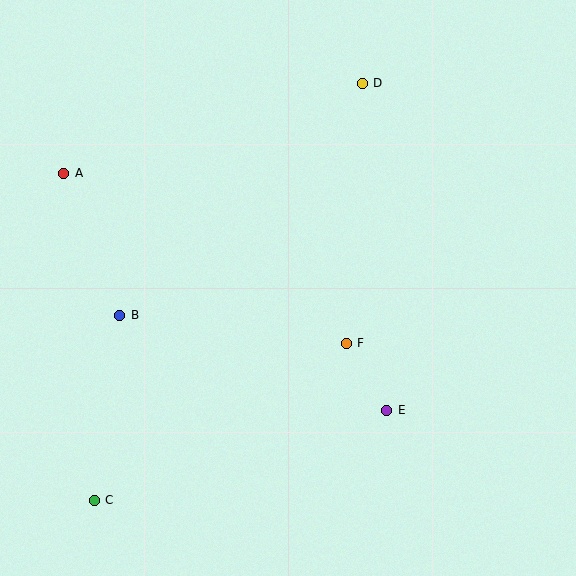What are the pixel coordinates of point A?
Point A is at (64, 173).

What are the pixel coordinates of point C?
Point C is at (94, 500).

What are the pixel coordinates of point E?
Point E is at (387, 410).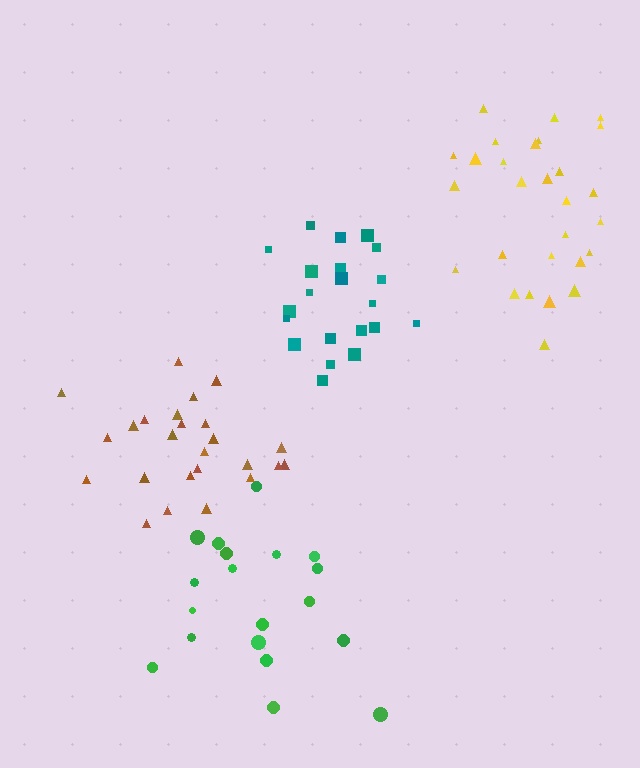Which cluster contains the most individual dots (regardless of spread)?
Yellow (28).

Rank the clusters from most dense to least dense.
teal, brown, yellow, green.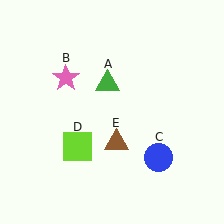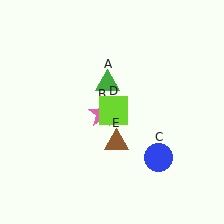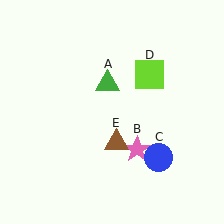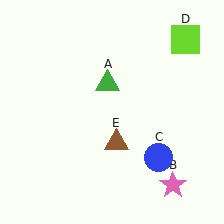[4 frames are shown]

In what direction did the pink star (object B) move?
The pink star (object B) moved down and to the right.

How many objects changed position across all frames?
2 objects changed position: pink star (object B), lime square (object D).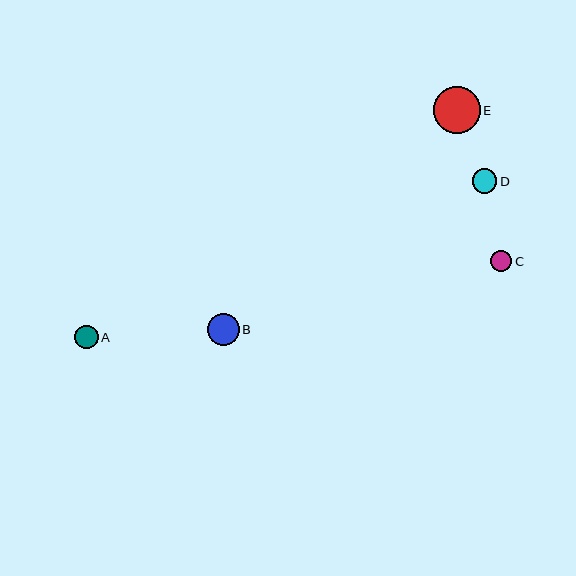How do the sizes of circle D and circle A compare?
Circle D and circle A are approximately the same size.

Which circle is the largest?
Circle E is the largest with a size of approximately 47 pixels.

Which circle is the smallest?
Circle C is the smallest with a size of approximately 21 pixels.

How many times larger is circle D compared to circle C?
Circle D is approximately 1.2 times the size of circle C.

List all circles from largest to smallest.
From largest to smallest: E, B, D, A, C.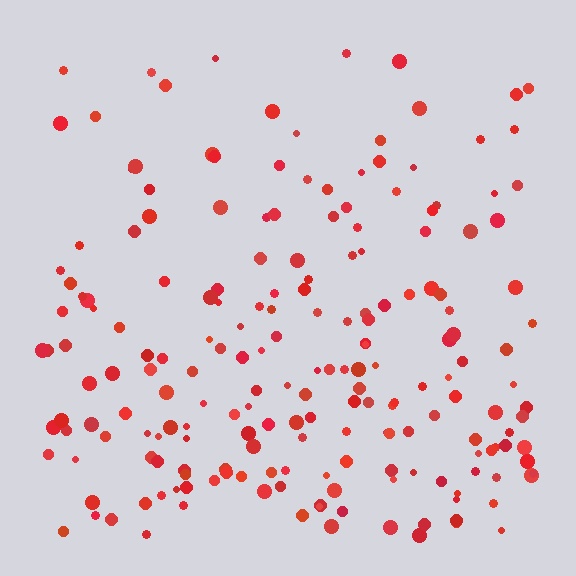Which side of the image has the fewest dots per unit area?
The top.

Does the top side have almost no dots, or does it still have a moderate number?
Still a moderate number, just noticeably fewer than the bottom.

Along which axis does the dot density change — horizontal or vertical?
Vertical.